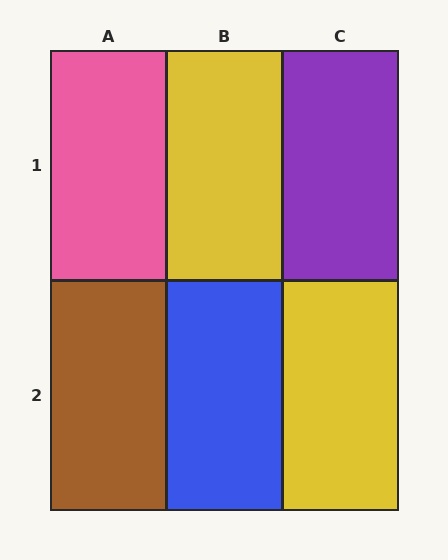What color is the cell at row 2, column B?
Blue.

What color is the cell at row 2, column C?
Yellow.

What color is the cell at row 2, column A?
Brown.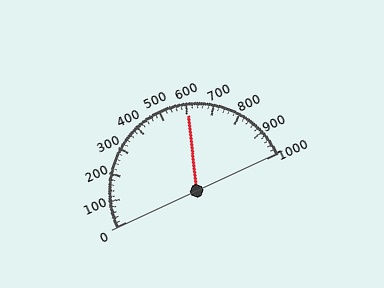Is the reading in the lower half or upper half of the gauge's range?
The reading is in the upper half of the range (0 to 1000).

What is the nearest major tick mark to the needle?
The nearest major tick mark is 600.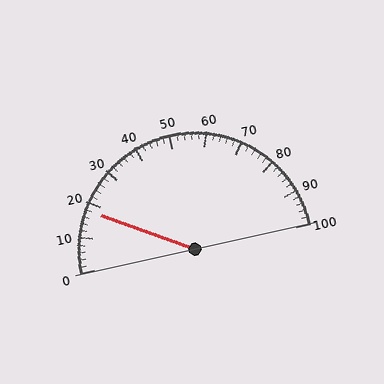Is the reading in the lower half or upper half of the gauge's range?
The reading is in the lower half of the range (0 to 100).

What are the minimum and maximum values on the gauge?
The gauge ranges from 0 to 100.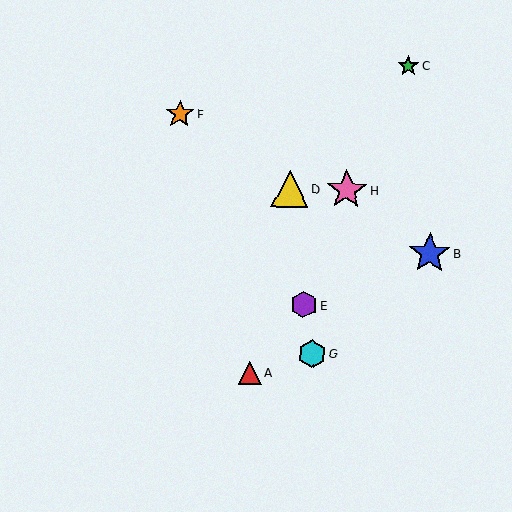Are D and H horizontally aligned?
Yes, both are at y≈189.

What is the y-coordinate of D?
Object D is at y≈189.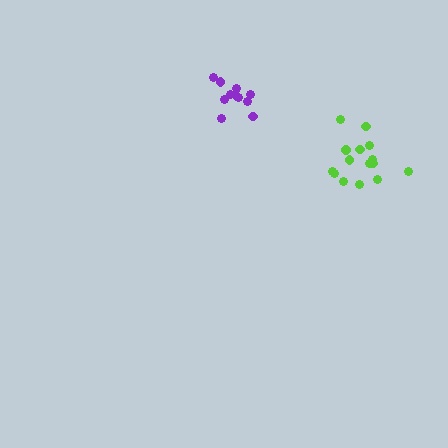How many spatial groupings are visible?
There are 2 spatial groupings.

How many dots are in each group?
Group 1: 15 dots, Group 2: 11 dots (26 total).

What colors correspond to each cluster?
The clusters are colored: lime, purple.